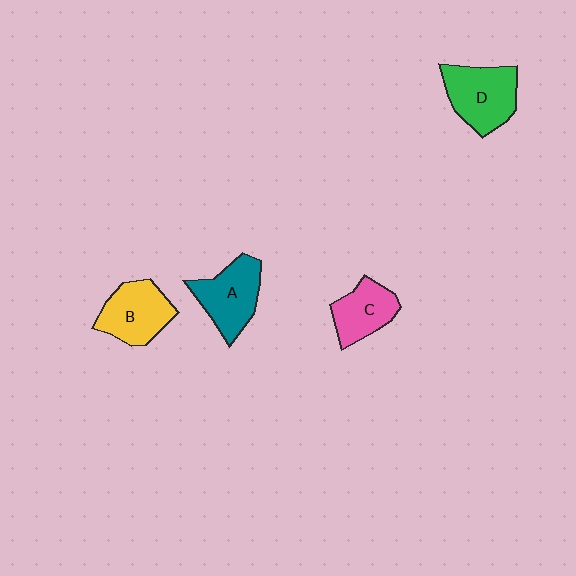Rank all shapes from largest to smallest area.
From largest to smallest: D (green), A (teal), B (yellow), C (pink).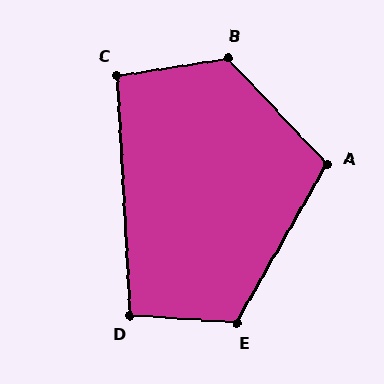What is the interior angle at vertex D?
Approximately 97 degrees (obtuse).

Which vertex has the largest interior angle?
B, at approximately 124 degrees.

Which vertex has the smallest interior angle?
C, at approximately 96 degrees.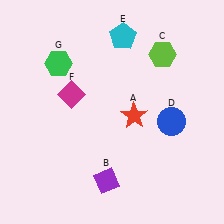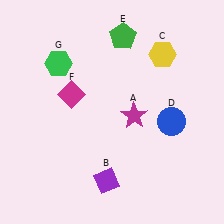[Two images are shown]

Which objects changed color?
A changed from red to magenta. C changed from lime to yellow. E changed from cyan to green.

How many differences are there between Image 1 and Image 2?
There are 3 differences between the two images.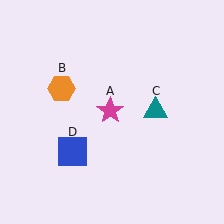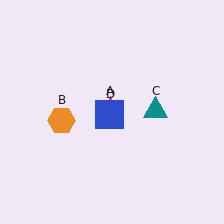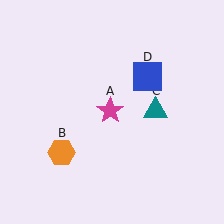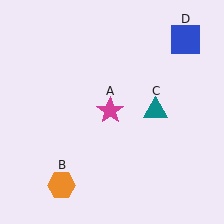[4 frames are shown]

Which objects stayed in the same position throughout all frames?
Magenta star (object A) and teal triangle (object C) remained stationary.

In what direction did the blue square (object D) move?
The blue square (object D) moved up and to the right.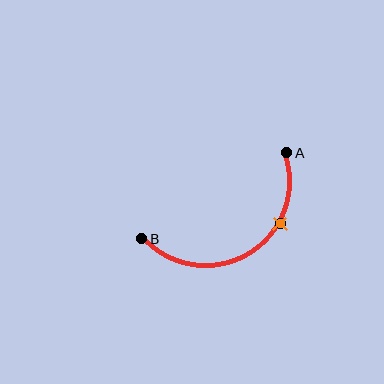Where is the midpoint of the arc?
The arc midpoint is the point on the curve farthest from the straight line joining A and B. It sits below that line.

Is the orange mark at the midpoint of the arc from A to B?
No. The orange mark lies on the arc but is closer to endpoint A. The arc midpoint would be at the point on the curve equidistant along the arc from both A and B.